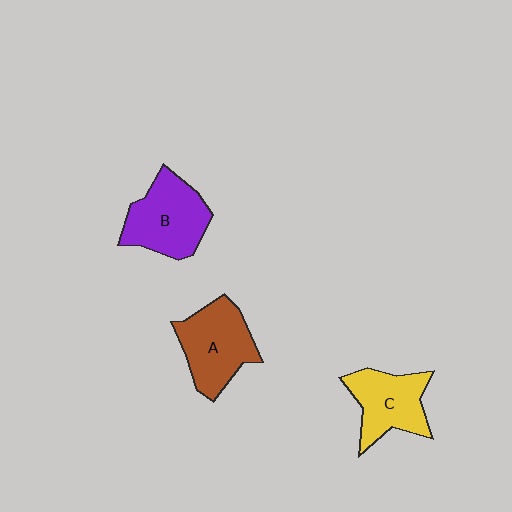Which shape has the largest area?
Shape B (purple).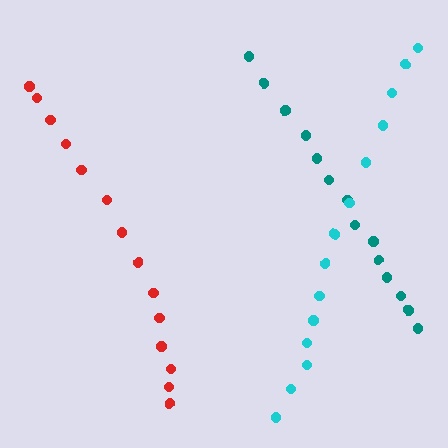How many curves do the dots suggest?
There are 3 distinct paths.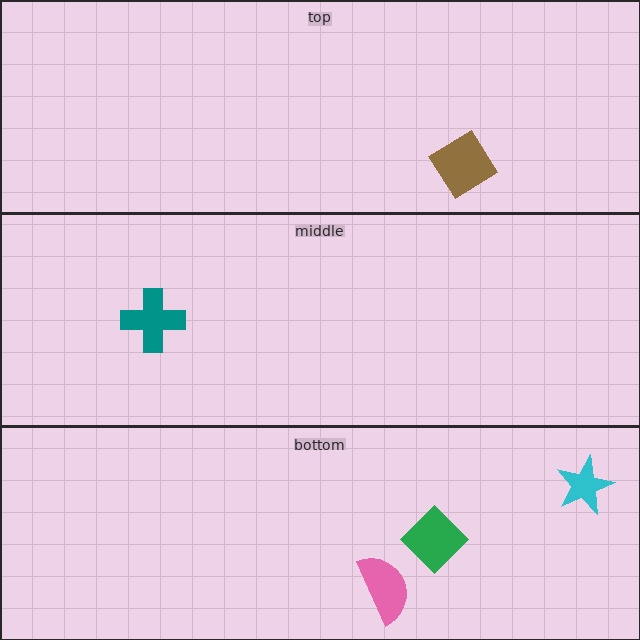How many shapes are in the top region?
1.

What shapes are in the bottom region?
The cyan star, the pink semicircle, the green diamond.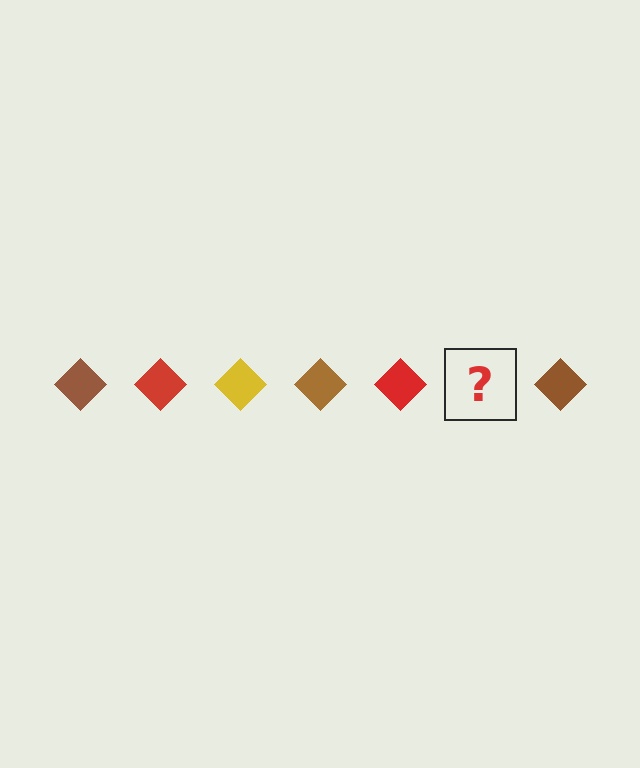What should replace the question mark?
The question mark should be replaced with a yellow diamond.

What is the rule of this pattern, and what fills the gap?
The rule is that the pattern cycles through brown, red, yellow diamonds. The gap should be filled with a yellow diamond.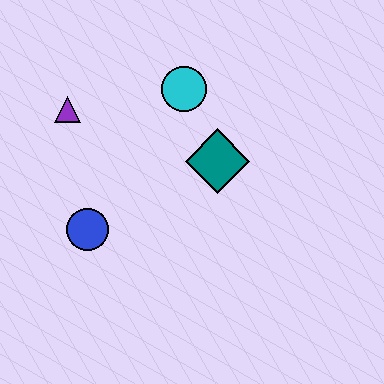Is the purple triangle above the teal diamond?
Yes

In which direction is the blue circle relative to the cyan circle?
The blue circle is below the cyan circle.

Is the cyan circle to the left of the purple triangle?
No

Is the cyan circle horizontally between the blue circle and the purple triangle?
No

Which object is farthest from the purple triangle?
The teal diamond is farthest from the purple triangle.